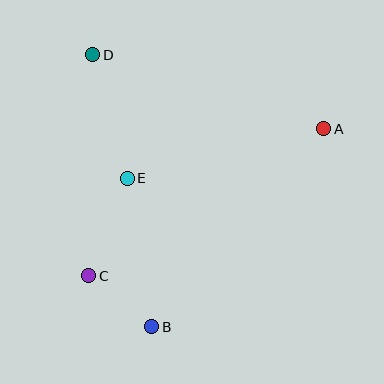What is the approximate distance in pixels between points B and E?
The distance between B and E is approximately 151 pixels.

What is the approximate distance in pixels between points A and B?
The distance between A and B is approximately 262 pixels.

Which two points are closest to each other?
Points B and C are closest to each other.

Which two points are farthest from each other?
Points B and D are farthest from each other.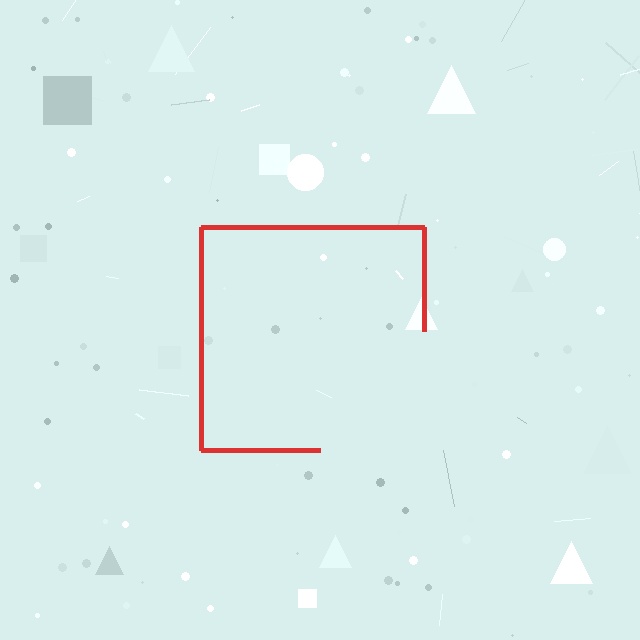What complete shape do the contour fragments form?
The contour fragments form a square.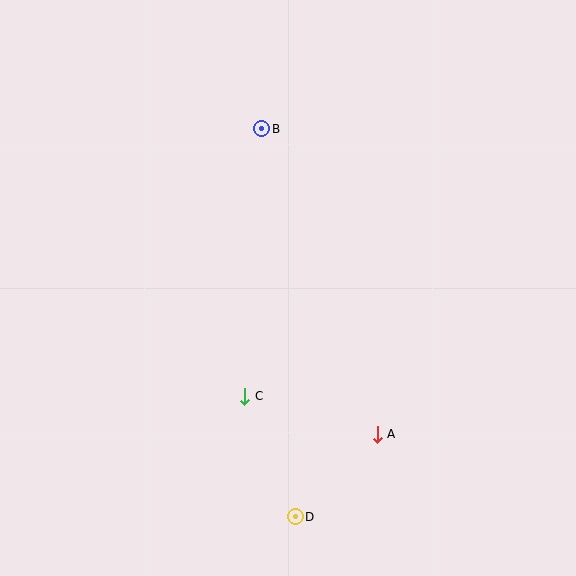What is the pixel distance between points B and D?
The distance between B and D is 390 pixels.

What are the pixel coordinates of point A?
Point A is at (377, 434).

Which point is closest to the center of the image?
Point C at (245, 396) is closest to the center.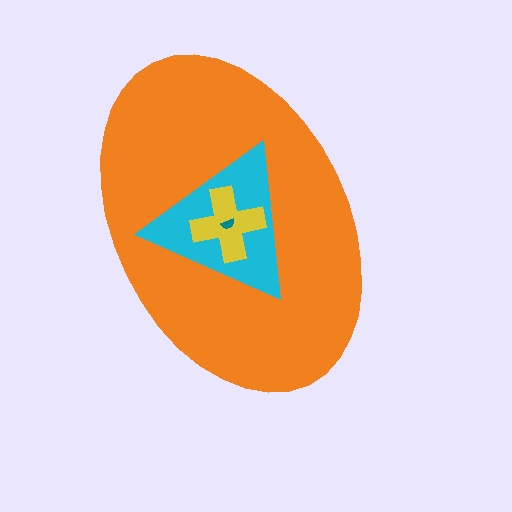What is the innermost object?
The teal semicircle.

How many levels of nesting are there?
4.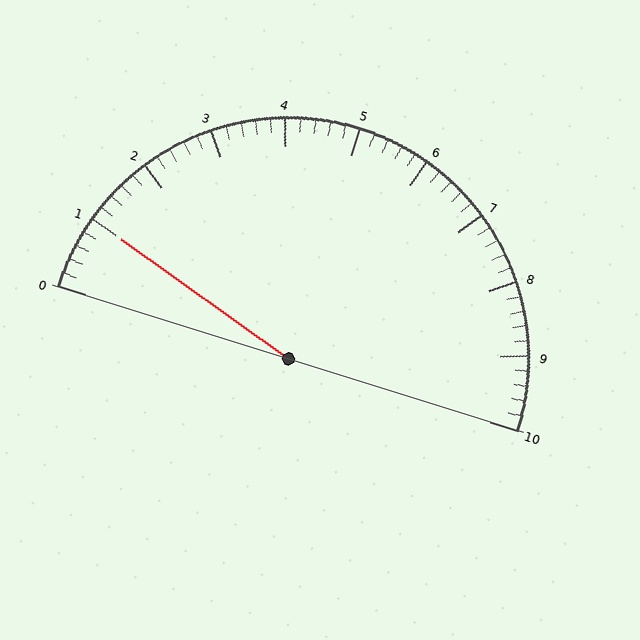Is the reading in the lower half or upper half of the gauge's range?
The reading is in the lower half of the range (0 to 10).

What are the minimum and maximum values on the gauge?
The gauge ranges from 0 to 10.